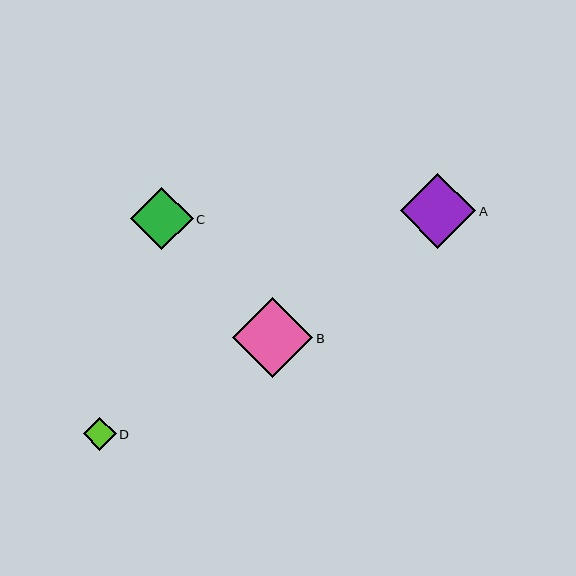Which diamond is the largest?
Diamond B is the largest with a size of approximately 80 pixels.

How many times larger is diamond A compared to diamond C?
Diamond A is approximately 1.2 times the size of diamond C.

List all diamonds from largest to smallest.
From largest to smallest: B, A, C, D.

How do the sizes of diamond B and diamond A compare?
Diamond B and diamond A are approximately the same size.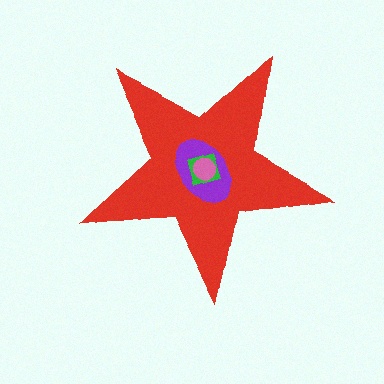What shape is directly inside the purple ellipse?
The green diamond.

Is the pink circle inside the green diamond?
Yes.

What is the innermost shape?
The pink circle.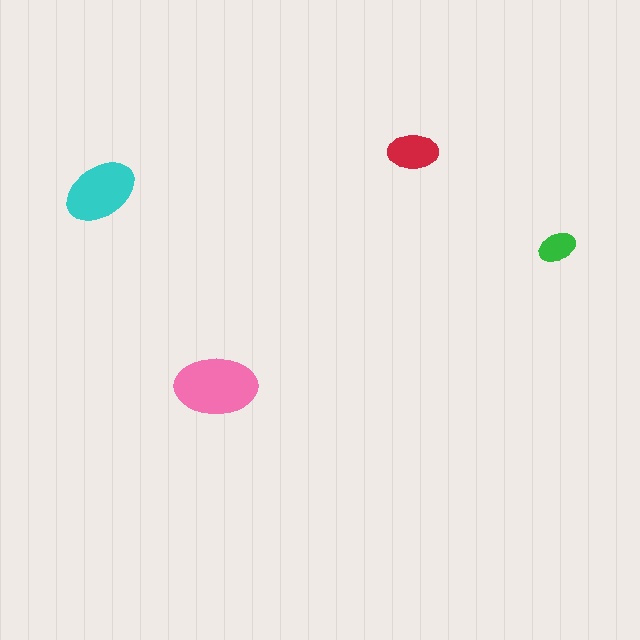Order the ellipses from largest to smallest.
the pink one, the cyan one, the red one, the green one.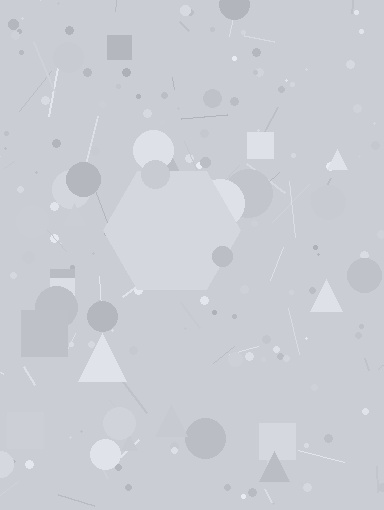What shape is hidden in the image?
A hexagon is hidden in the image.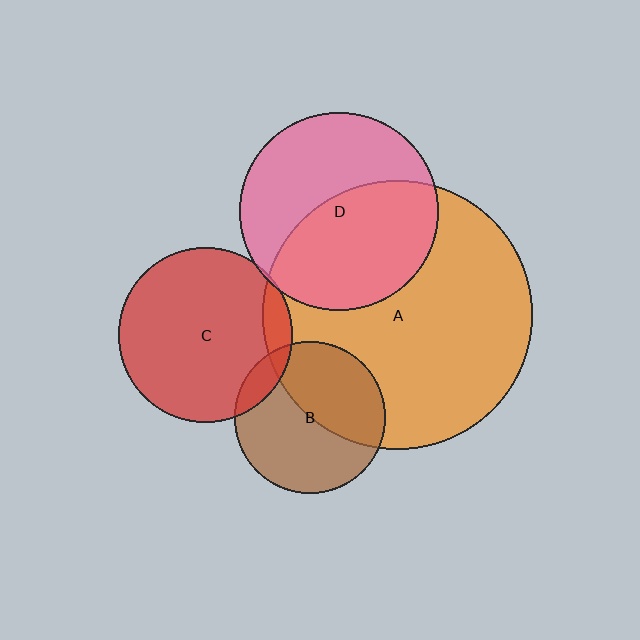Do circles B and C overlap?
Yes.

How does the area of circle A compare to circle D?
Approximately 1.9 times.